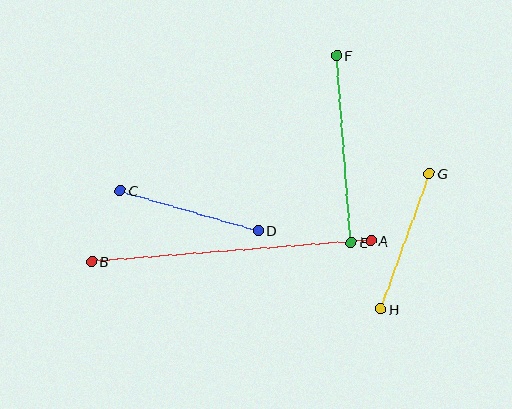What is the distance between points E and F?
The distance is approximately 188 pixels.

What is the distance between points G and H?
The distance is approximately 144 pixels.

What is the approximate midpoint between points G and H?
The midpoint is at approximately (405, 241) pixels.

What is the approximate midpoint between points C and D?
The midpoint is at approximately (189, 210) pixels.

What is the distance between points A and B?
The distance is approximately 280 pixels.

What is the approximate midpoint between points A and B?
The midpoint is at approximately (231, 251) pixels.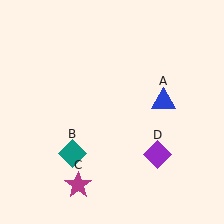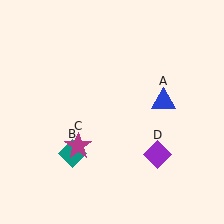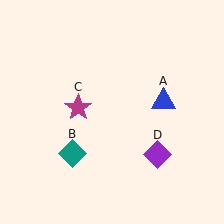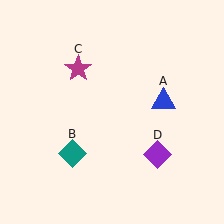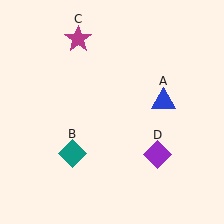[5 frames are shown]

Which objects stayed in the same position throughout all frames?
Blue triangle (object A) and teal diamond (object B) and purple diamond (object D) remained stationary.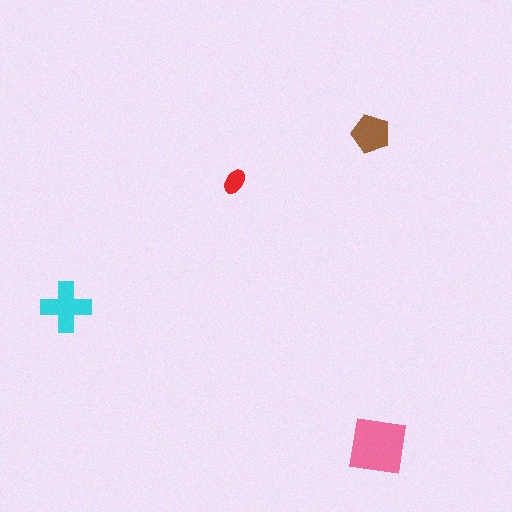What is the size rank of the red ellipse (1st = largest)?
4th.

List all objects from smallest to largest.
The red ellipse, the brown pentagon, the cyan cross, the pink square.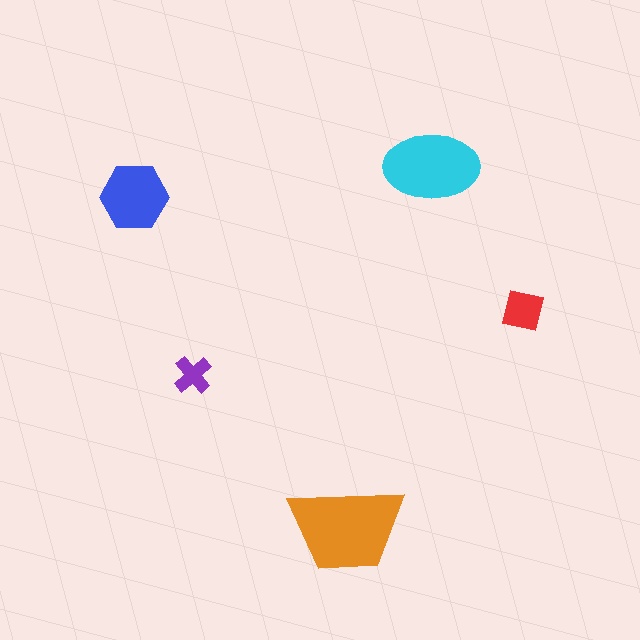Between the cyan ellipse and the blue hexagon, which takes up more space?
The cyan ellipse.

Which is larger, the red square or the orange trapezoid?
The orange trapezoid.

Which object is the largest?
The orange trapezoid.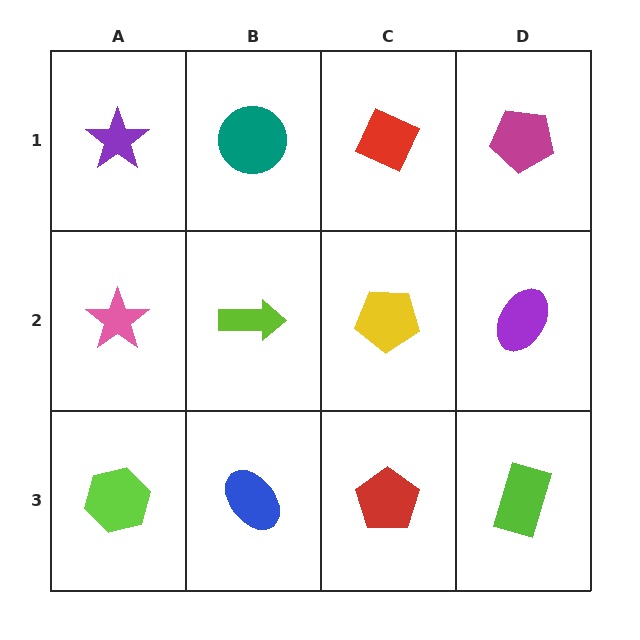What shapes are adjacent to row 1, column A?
A pink star (row 2, column A), a teal circle (row 1, column B).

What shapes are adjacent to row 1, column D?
A purple ellipse (row 2, column D), a red diamond (row 1, column C).